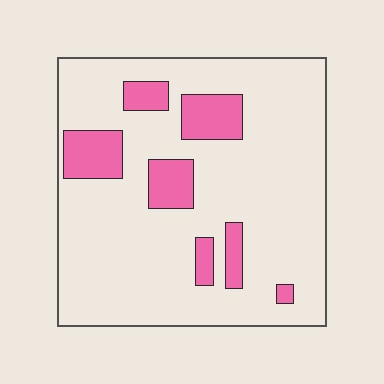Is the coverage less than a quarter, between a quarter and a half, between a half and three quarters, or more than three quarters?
Less than a quarter.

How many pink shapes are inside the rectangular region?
7.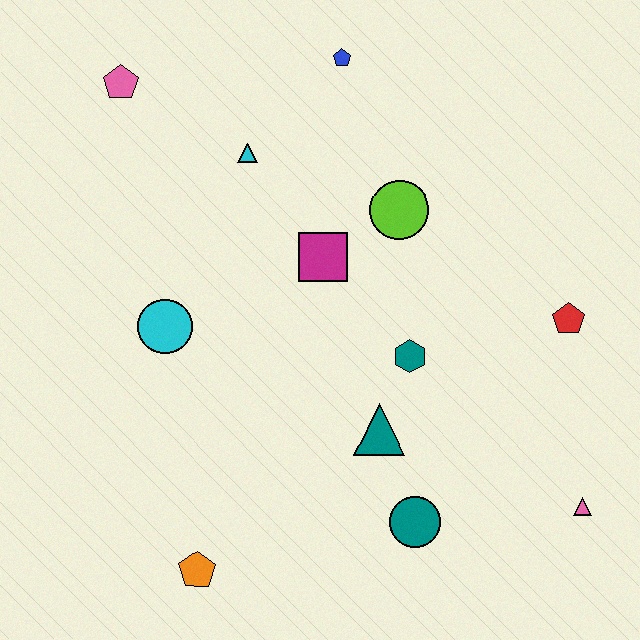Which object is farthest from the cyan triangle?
The pink triangle is farthest from the cyan triangle.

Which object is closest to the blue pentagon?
The cyan triangle is closest to the blue pentagon.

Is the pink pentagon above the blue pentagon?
No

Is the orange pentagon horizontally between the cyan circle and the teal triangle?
Yes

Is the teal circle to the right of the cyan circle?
Yes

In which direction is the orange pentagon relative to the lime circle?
The orange pentagon is below the lime circle.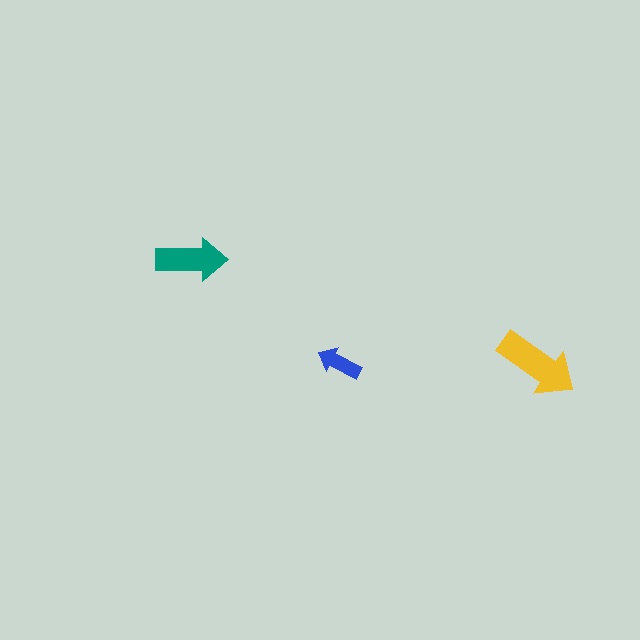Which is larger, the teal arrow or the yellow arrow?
The yellow one.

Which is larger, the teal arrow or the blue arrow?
The teal one.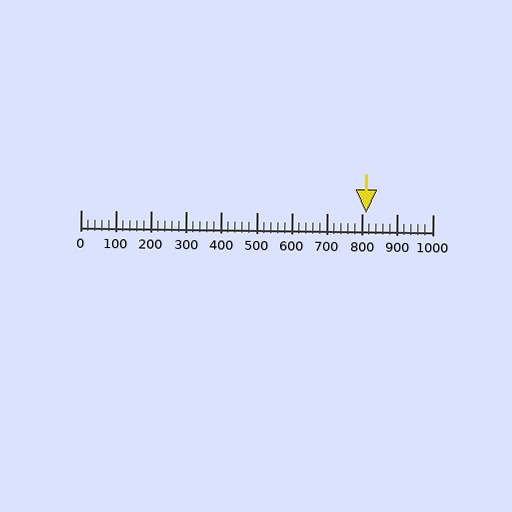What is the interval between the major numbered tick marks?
The major tick marks are spaced 100 units apart.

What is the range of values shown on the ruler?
The ruler shows values from 0 to 1000.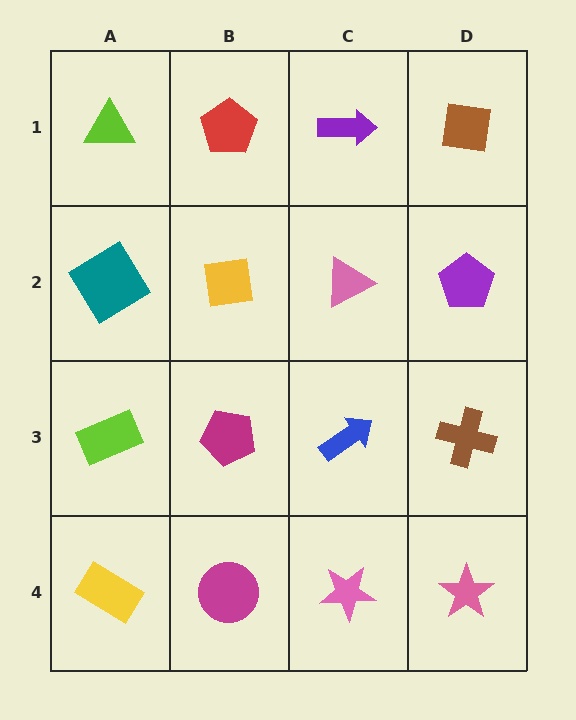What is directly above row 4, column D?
A brown cross.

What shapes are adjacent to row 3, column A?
A teal diamond (row 2, column A), a yellow rectangle (row 4, column A), a magenta pentagon (row 3, column B).